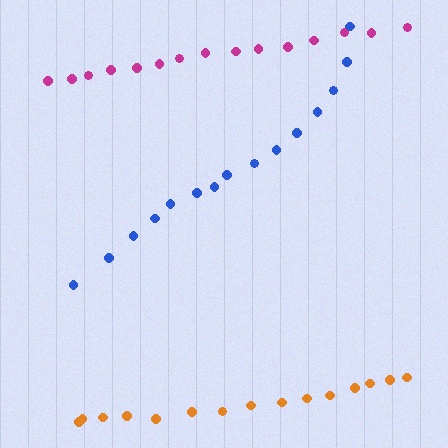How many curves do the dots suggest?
There are 3 distinct paths.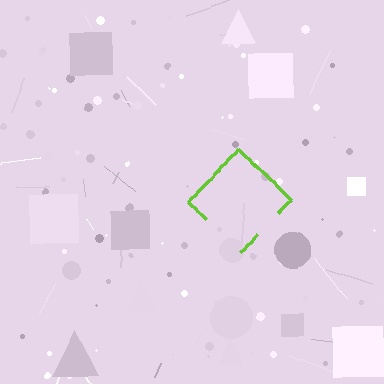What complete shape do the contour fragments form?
The contour fragments form a diamond.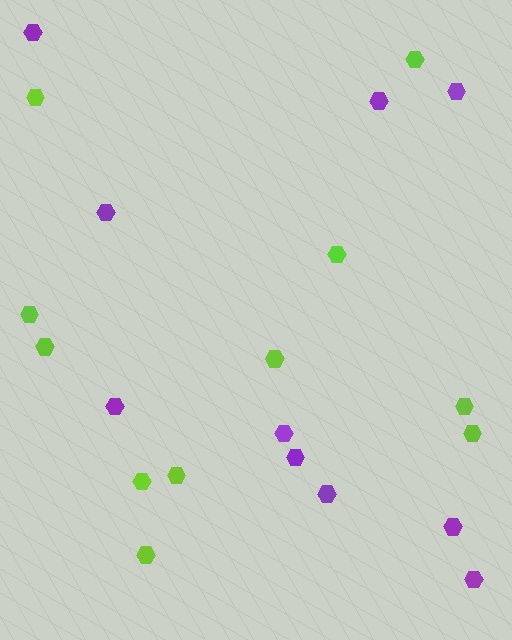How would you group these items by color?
There are 2 groups: one group of purple hexagons (10) and one group of lime hexagons (11).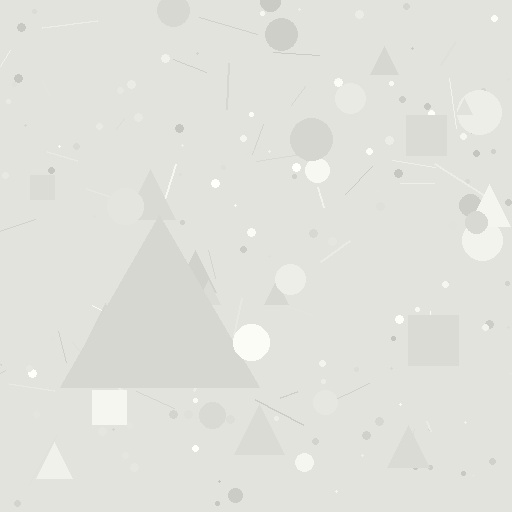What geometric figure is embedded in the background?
A triangle is embedded in the background.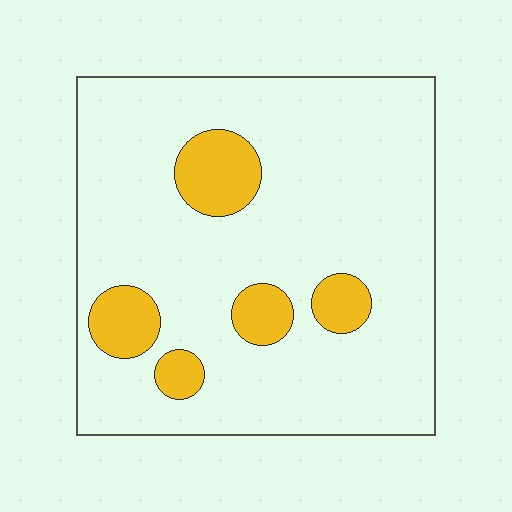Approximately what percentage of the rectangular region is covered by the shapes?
Approximately 15%.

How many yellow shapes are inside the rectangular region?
5.